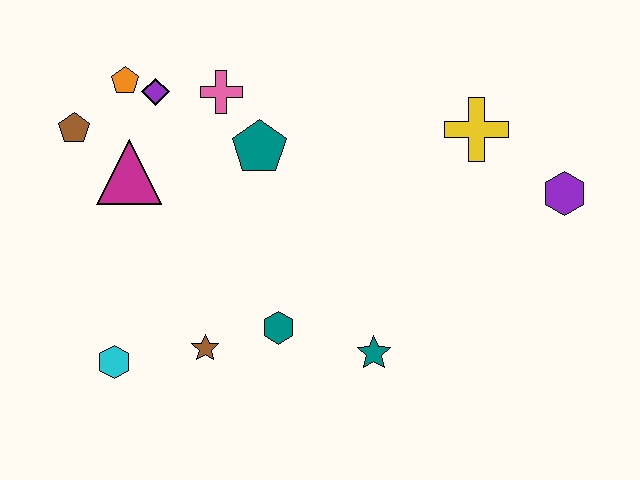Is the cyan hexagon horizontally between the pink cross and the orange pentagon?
No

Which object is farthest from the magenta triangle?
The purple hexagon is farthest from the magenta triangle.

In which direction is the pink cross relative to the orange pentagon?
The pink cross is to the right of the orange pentagon.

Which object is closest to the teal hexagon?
The brown star is closest to the teal hexagon.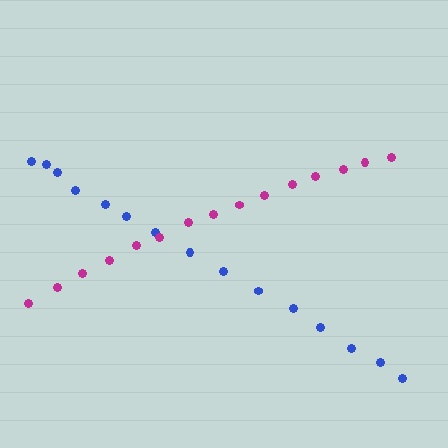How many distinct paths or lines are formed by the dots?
There are 2 distinct paths.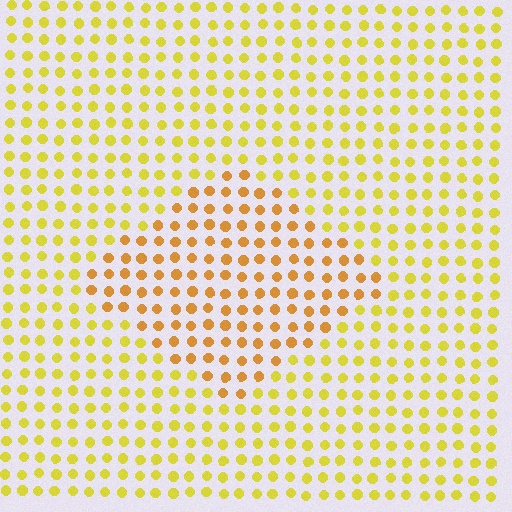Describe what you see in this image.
The image is filled with small yellow elements in a uniform arrangement. A diamond-shaped region is visible where the elements are tinted to a slightly different hue, forming a subtle color boundary.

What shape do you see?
I see a diamond.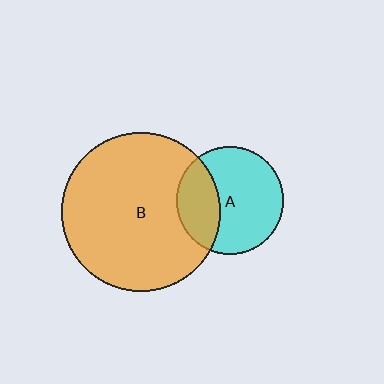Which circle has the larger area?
Circle B (orange).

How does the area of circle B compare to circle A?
Approximately 2.2 times.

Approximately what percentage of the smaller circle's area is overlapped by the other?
Approximately 30%.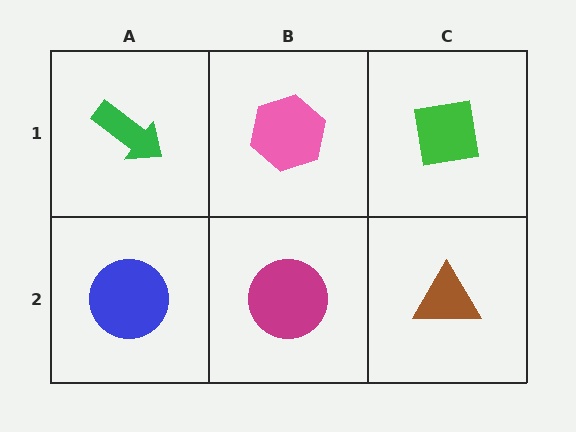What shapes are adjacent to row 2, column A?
A green arrow (row 1, column A), a magenta circle (row 2, column B).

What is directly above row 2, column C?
A green square.